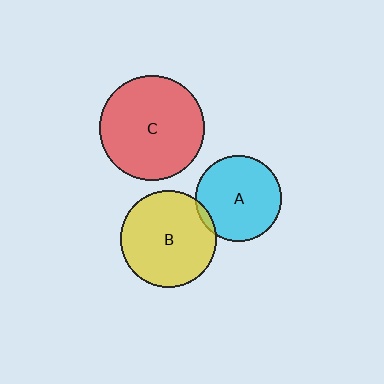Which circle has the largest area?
Circle C (red).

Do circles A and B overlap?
Yes.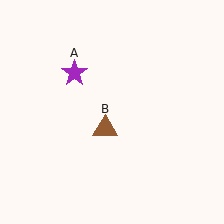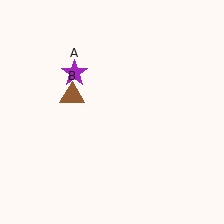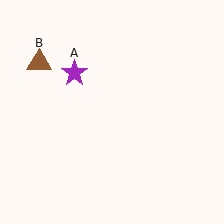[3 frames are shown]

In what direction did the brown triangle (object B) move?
The brown triangle (object B) moved up and to the left.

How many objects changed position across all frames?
1 object changed position: brown triangle (object B).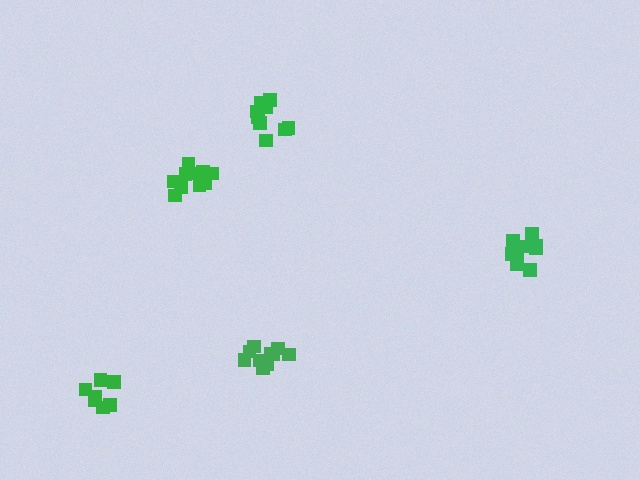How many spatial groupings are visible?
There are 5 spatial groupings.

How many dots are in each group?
Group 1: 9 dots, Group 2: 7 dots, Group 3: 10 dots, Group 4: 9 dots, Group 5: 12 dots (47 total).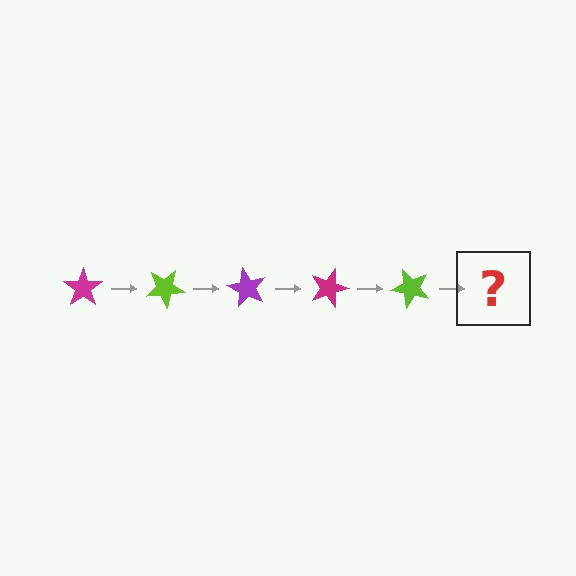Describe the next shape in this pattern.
It should be a purple star, rotated 150 degrees from the start.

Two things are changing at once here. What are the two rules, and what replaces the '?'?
The two rules are that it rotates 30 degrees each step and the color cycles through magenta, lime, and purple. The '?' should be a purple star, rotated 150 degrees from the start.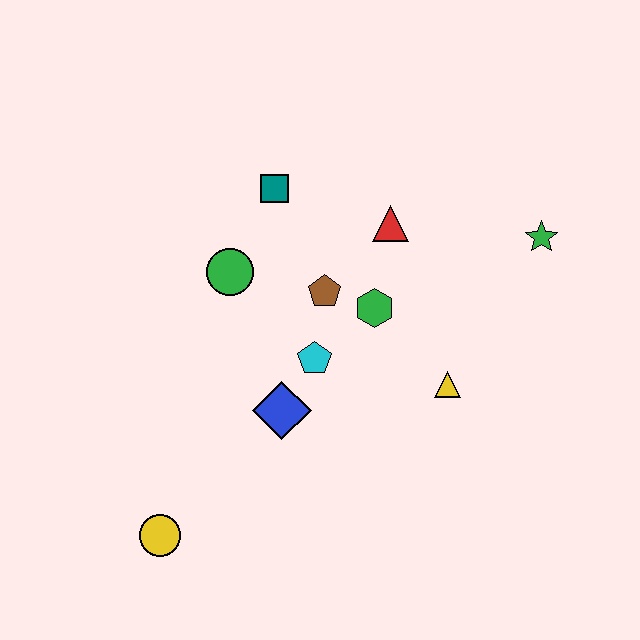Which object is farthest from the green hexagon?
The yellow circle is farthest from the green hexagon.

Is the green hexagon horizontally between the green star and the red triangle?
No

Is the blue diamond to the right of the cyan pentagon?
No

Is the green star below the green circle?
No